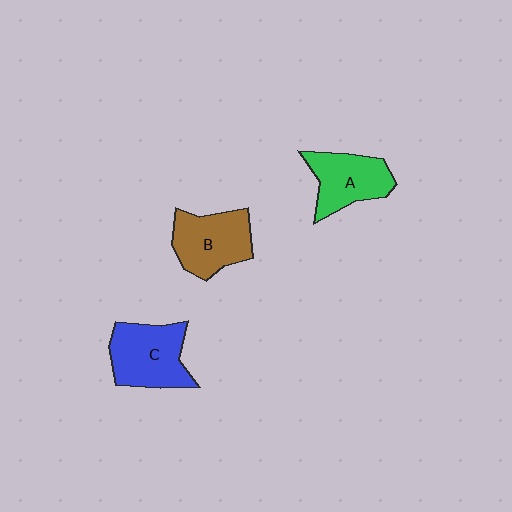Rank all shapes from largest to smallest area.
From largest to smallest: C (blue), B (brown), A (green).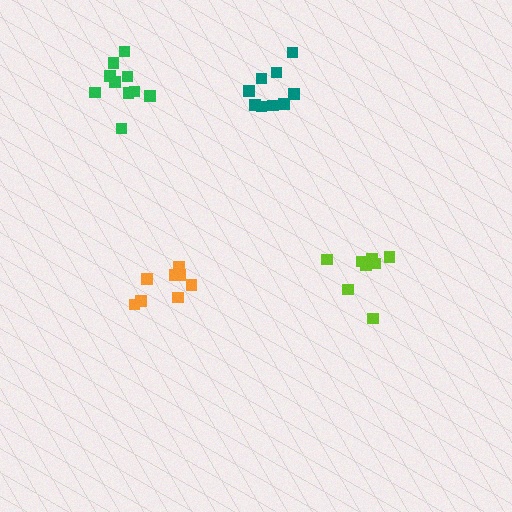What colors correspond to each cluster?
The clusters are colored: teal, orange, green, lime.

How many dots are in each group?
Group 1: 9 dots, Group 2: 8 dots, Group 3: 10 dots, Group 4: 8 dots (35 total).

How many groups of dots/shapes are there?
There are 4 groups.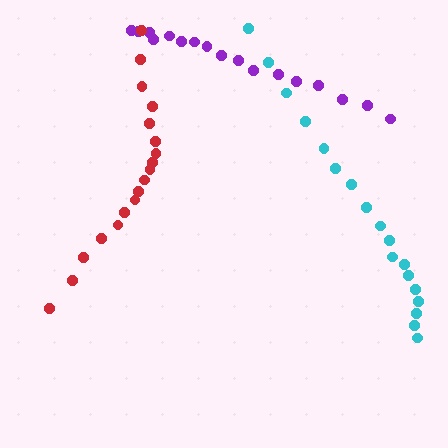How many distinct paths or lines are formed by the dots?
There are 3 distinct paths.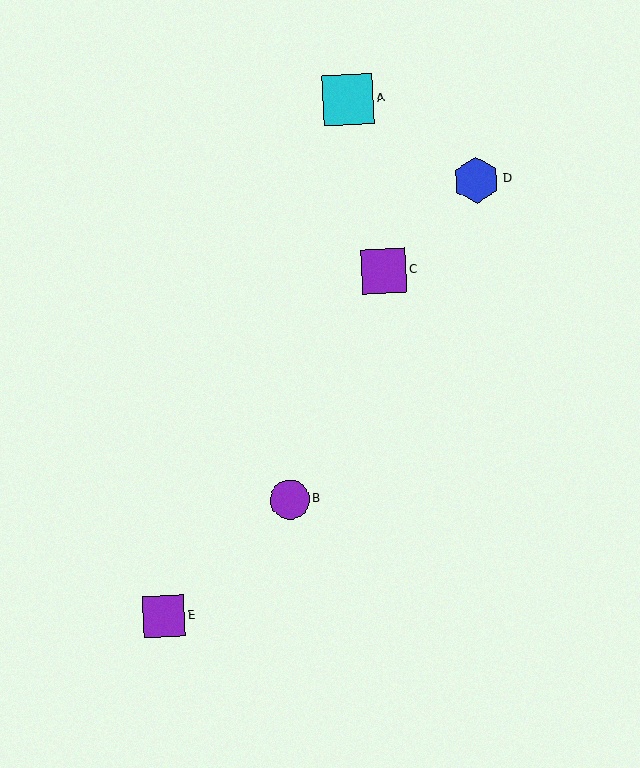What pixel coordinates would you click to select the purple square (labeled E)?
Click at (164, 616) to select the purple square E.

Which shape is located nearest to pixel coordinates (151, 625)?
The purple square (labeled E) at (164, 616) is nearest to that location.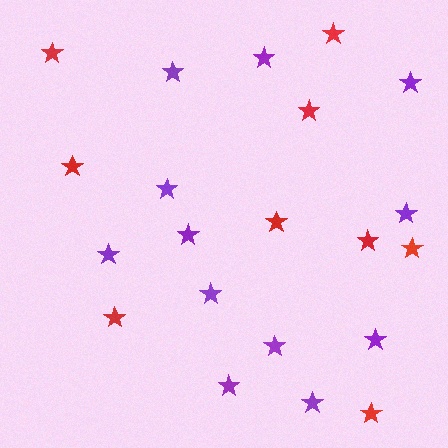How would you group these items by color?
There are 2 groups: one group of red stars (9) and one group of purple stars (12).